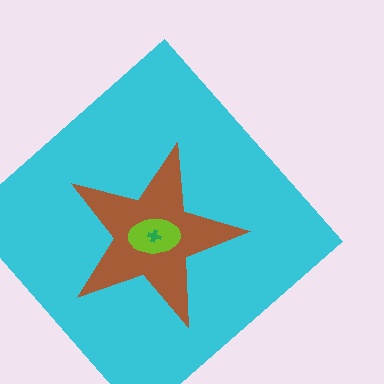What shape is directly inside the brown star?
The lime ellipse.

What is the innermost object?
The green cross.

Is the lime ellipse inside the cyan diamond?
Yes.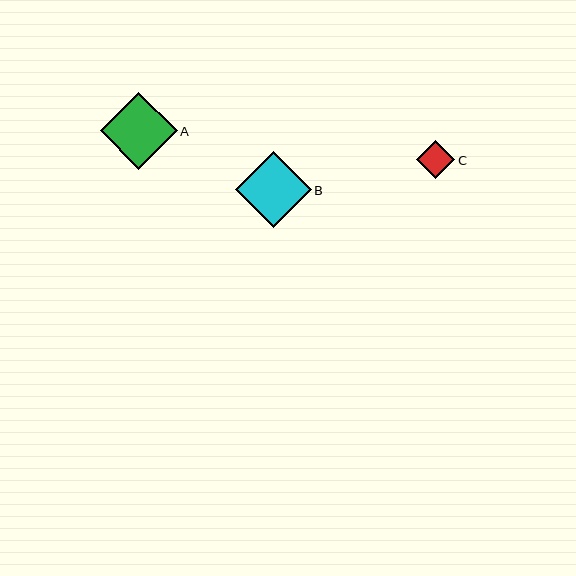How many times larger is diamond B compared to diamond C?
Diamond B is approximately 2.0 times the size of diamond C.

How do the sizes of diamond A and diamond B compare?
Diamond A and diamond B are approximately the same size.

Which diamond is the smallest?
Diamond C is the smallest with a size of approximately 38 pixels.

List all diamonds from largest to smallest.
From largest to smallest: A, B, C.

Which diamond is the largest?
Diamond A is the largest with a size of approximately 77 pixels.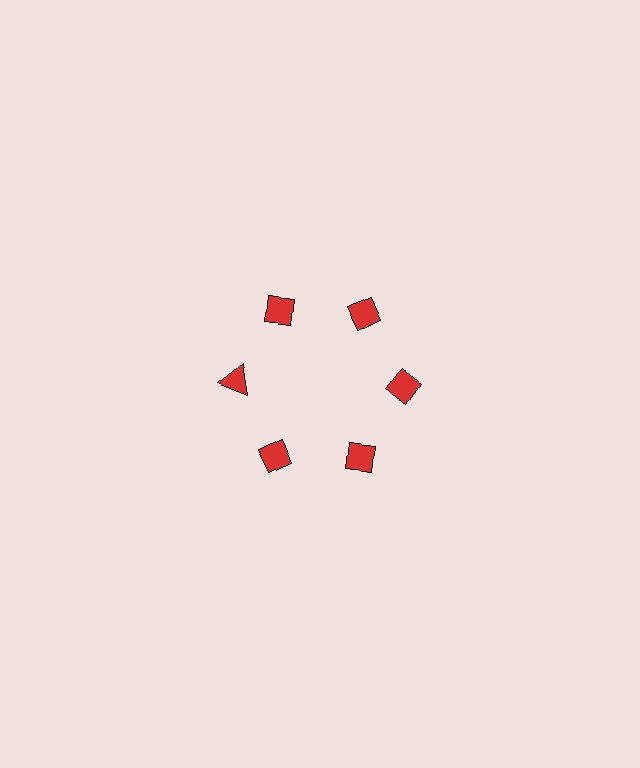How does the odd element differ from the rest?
It has a different shape: triangle instead of diamond.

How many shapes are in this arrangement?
There are 6 shapes arranged in a ring pattern.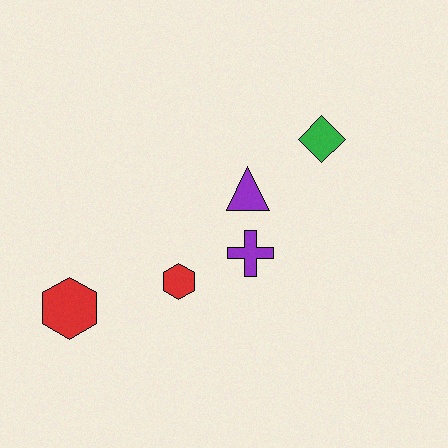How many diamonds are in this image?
There is 1 diamond.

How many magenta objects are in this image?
There are no magenta objects.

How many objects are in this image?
There are 5 objects.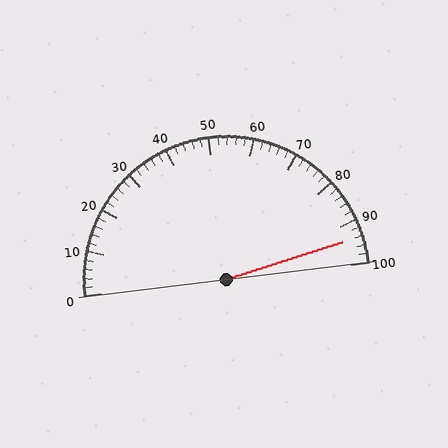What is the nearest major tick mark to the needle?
The nearest major tick mark is 90.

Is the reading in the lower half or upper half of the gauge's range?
The reading is in the upper half of the range (0 to 100).